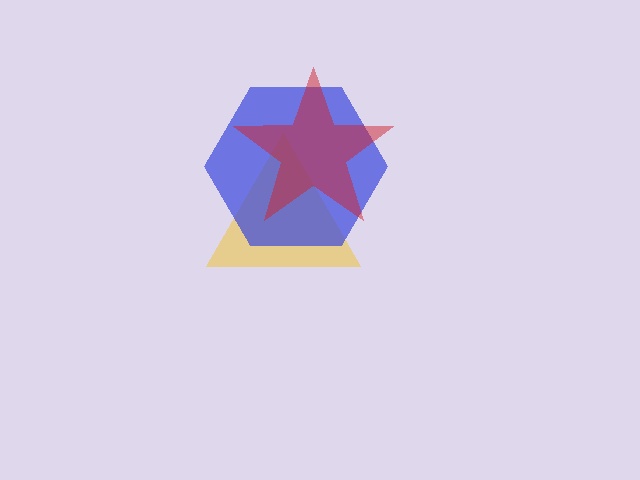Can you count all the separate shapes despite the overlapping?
Yes, there are 3 separate shapes.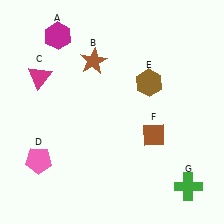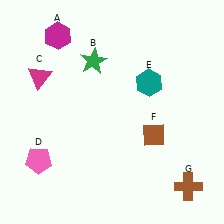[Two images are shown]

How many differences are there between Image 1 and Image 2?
There are 3 differences between the two images.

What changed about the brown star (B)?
In Image 1, B is brown. In Image 2, it changed to green.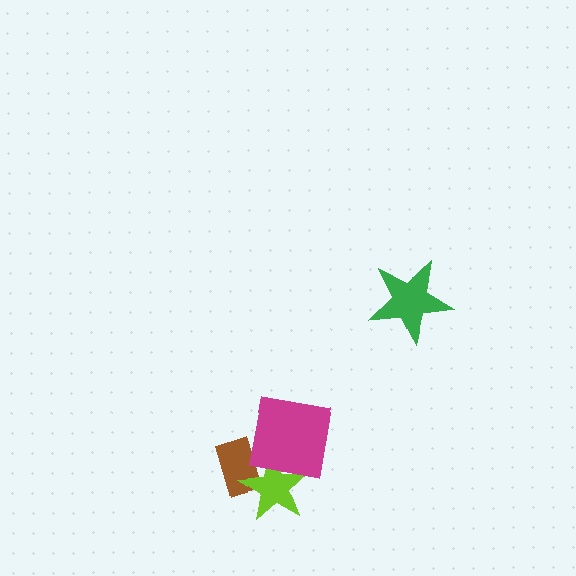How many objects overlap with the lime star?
2 objects overlap with the lime star.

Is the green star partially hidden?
No, no other shape covers it.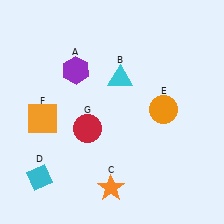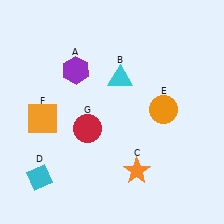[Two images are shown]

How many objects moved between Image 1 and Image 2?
1 object moved between the two images.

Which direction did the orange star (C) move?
The orange star (C) moved right.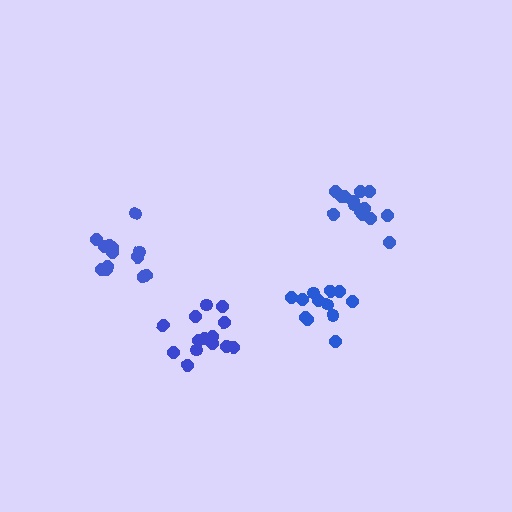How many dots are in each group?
Group 1: 13 dots, Group 2: 12 dots, Group 3: 14 dots, Group 4: 14 dots (53 total).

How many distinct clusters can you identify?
There are 4 distinct clusters.